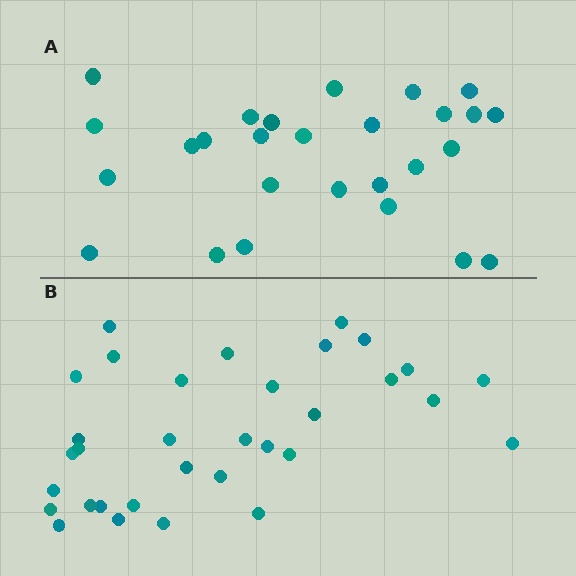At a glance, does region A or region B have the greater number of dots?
Region B (the bottom region) has more dots.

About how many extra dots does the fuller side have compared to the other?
Region B has about 6 more dots than region A.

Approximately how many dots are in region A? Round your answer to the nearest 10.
About 30 dots. (The exact count is 27, which rounds to 30.)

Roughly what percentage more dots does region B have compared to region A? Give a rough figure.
About 20% more.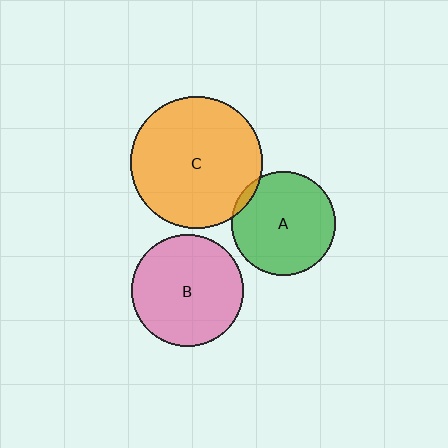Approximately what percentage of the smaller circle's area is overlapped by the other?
Approximately 5%.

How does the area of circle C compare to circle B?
Approximately 1.4 times.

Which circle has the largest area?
Circle C (orange).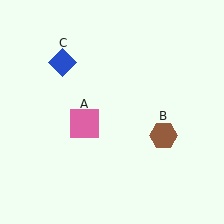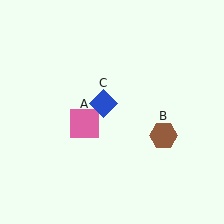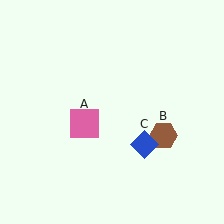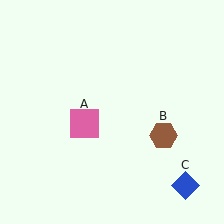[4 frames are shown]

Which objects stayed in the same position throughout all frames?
Pink square (object A) and brown hexagon (object B) remained stationary.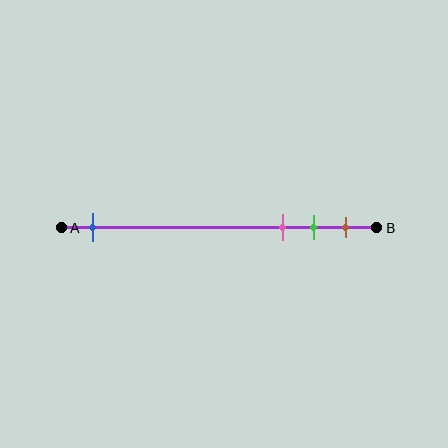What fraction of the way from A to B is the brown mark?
The brown mark is approximately 90% (0.9) of the way from A to B.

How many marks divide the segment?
There are 4 marks dividing the segment.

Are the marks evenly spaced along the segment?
No, the marks are not evenly spaced.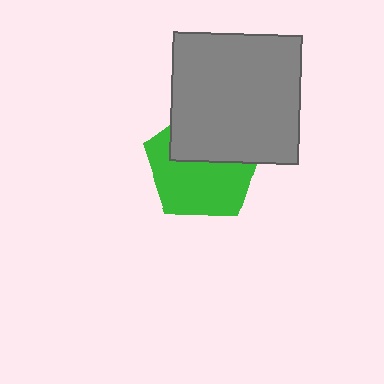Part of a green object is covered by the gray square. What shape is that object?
It is a pentagon.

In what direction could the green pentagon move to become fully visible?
The green pentagon could move down. That would shift it out from behind the gray square entirely.